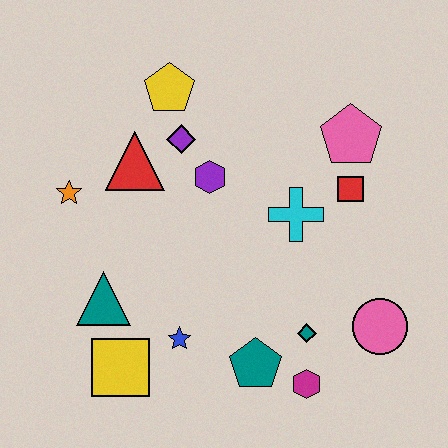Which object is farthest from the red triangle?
The pink circle is farthest from the red triangle.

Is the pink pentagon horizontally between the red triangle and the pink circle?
Yes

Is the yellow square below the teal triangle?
Yes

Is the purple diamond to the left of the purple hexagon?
Yes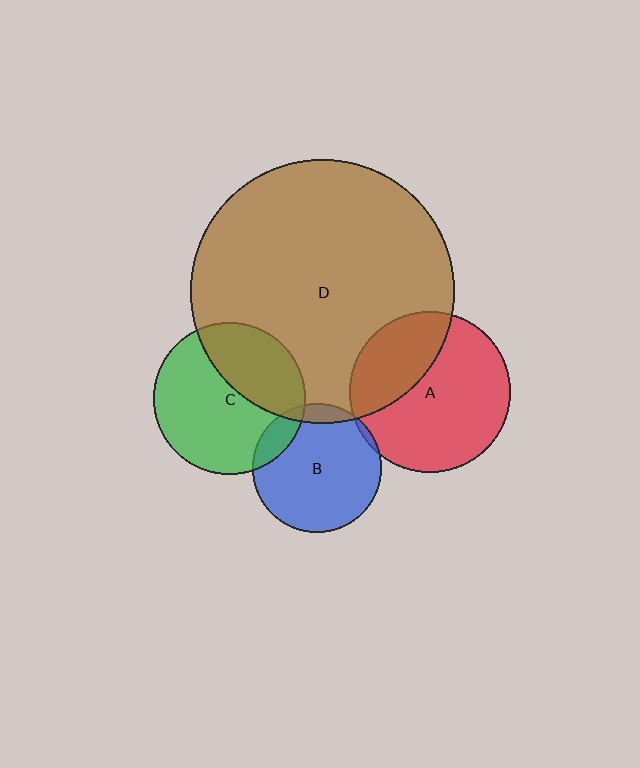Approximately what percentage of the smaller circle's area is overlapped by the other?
Approximately 30%.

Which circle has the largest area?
Circle D (brown).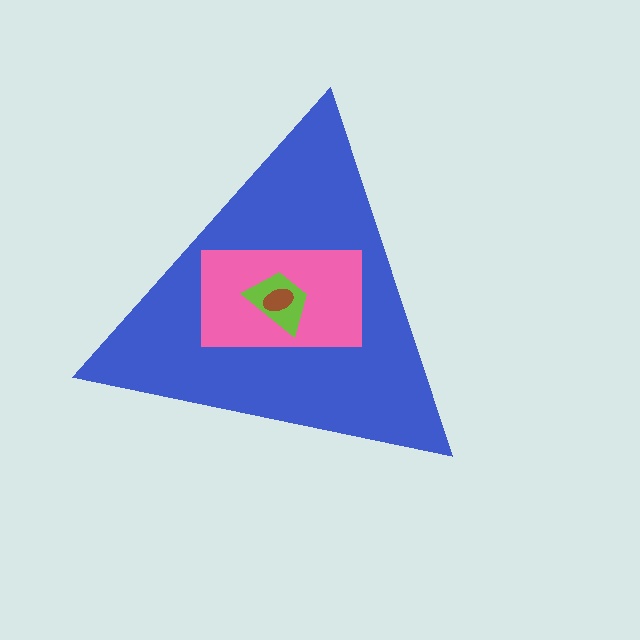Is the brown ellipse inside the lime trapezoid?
Yes.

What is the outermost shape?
The blue triangle.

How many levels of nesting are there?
4.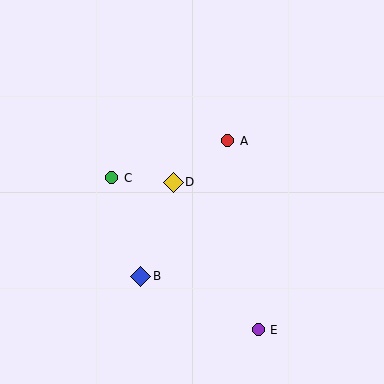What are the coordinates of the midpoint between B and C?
The midpoint between B and C is at (126, 227).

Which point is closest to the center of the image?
Point D at (173, 182) is closest to the center.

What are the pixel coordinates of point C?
Point C is at (112, 178).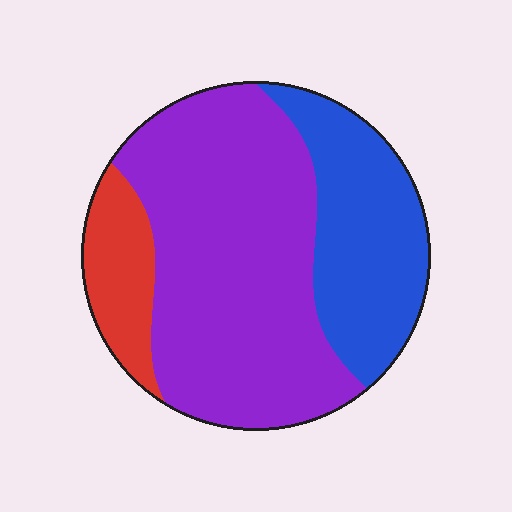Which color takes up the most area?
Purple, at roughly 60%.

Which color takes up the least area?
Red, at roughly 15%.